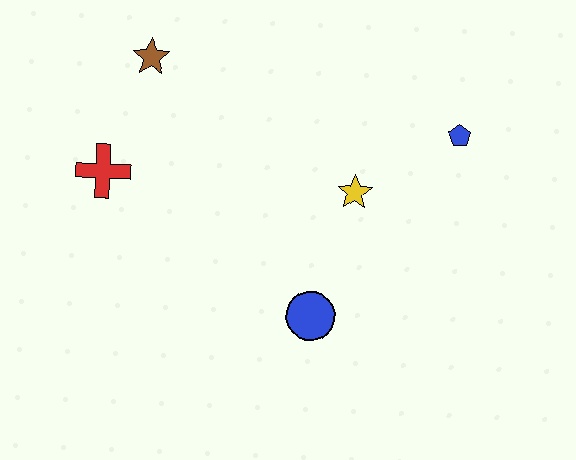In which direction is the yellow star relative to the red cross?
The yellow star is to the right of the red cross.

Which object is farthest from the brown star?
The blue pentagon is farthest from the brown star.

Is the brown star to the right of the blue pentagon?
No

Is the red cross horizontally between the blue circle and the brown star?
No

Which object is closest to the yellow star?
The blue pentagon is closest to the yellow star.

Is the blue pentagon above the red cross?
Yes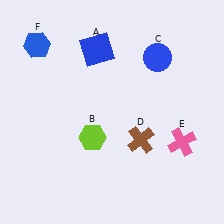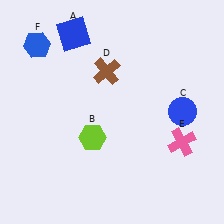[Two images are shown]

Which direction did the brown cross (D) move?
The brown cross (D) moved up.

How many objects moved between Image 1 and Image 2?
3 objects moved between the two images.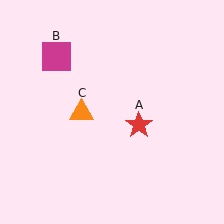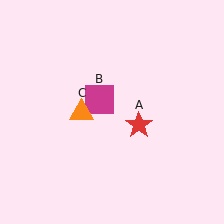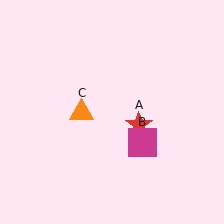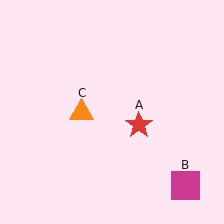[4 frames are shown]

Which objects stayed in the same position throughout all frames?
Red star (object A) and orange triangle (object C) remained stationary.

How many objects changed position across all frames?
1 object changed position: magenta square (object B).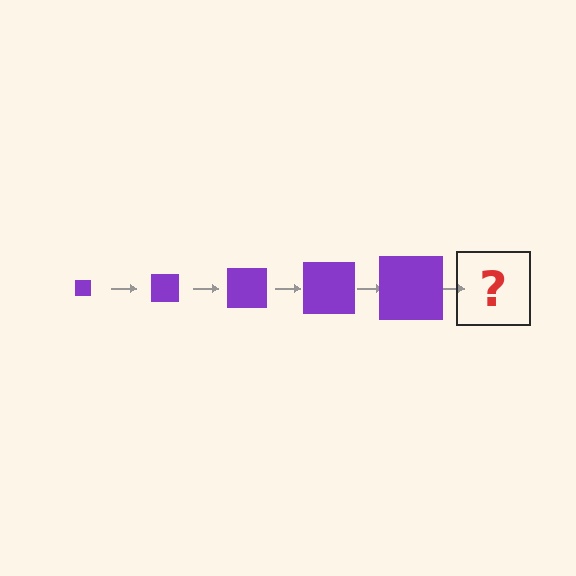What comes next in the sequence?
The next element should be a purple square, larger than the previous one.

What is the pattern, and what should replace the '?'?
The pattern is that the square gets progressively larger each step. The '?' should be a purple square, larger than the previous one.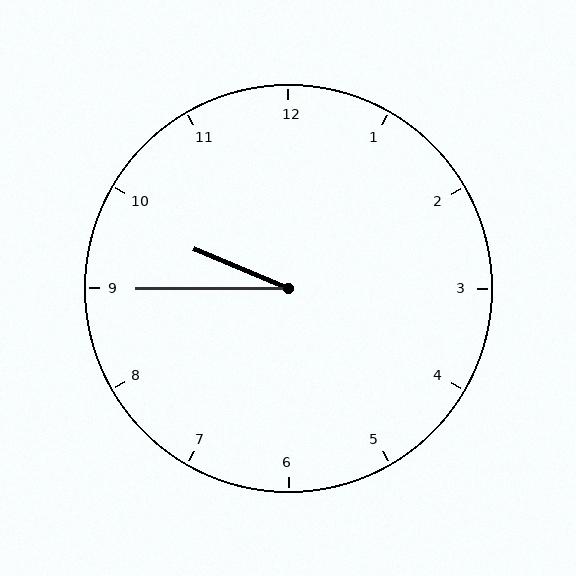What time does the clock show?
9:45.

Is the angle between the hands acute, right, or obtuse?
It is acute.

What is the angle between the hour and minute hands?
Approximately 22 degrees.